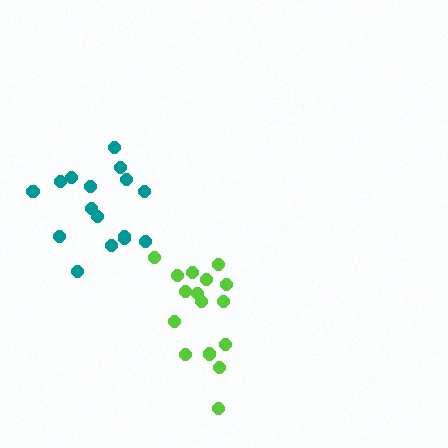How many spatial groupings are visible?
There are 2 spatial groupings.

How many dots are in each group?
Group 1: 16 dots, Group 2: 16 dots (32 total).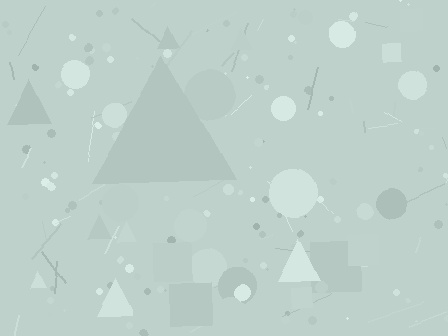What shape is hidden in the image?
A triangle is hidden in the image.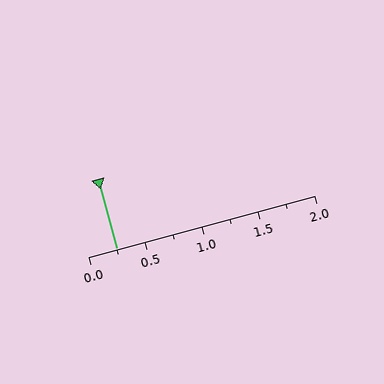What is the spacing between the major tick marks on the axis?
The major ticks are spaced 0.5 apart.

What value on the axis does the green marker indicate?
The marker indicates approximately 0.25.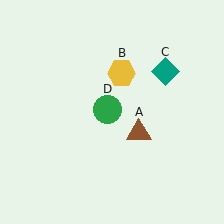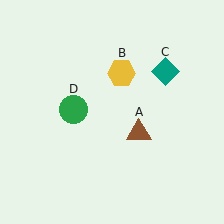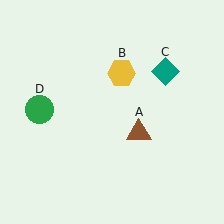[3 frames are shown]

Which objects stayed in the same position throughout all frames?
Brown triangle (object A) and yellow hexagon (object B) and teal diamond (object C) remained stationary.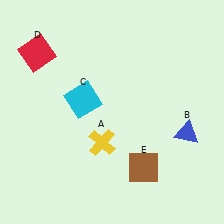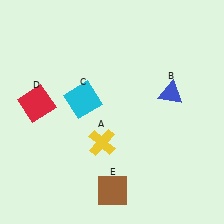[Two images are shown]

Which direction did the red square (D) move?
The red square (D) moved down.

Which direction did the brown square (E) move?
The brown square (E) moved left.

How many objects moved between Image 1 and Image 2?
3 objects moved between the two images.